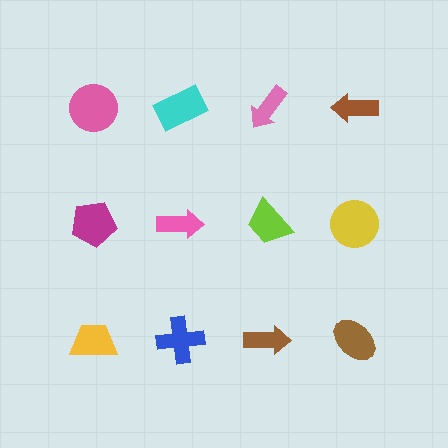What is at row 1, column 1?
A pink circle.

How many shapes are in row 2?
4 shapes.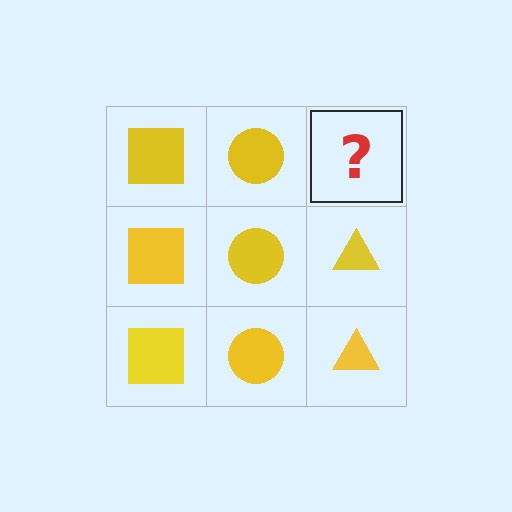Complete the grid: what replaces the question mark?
The question mark should be replaced with a yellow triangle.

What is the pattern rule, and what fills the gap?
The rule is that each column has a consistent shape. The gap should be filled with a yellow triangle.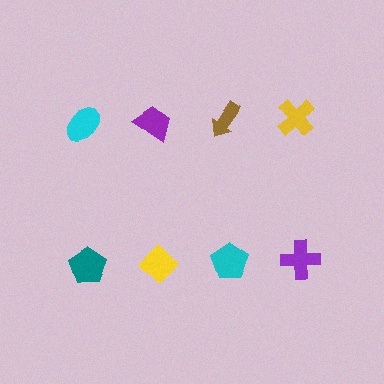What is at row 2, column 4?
A purple cross.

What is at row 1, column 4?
A yellow cross.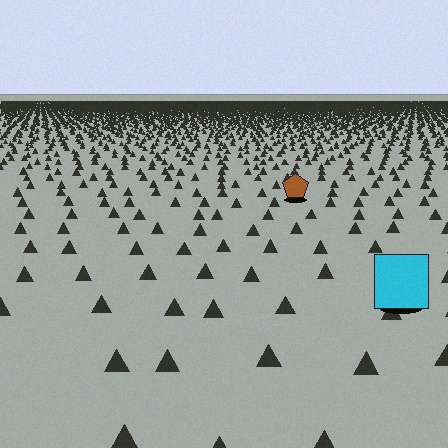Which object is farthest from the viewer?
The brown pentagon is farthest from the viewer. It appears smaller and the ground texture around it is denser.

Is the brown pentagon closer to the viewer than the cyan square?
No. The cyan square is closer — you can tell from the texture gradient: the ground texture is coarser near it.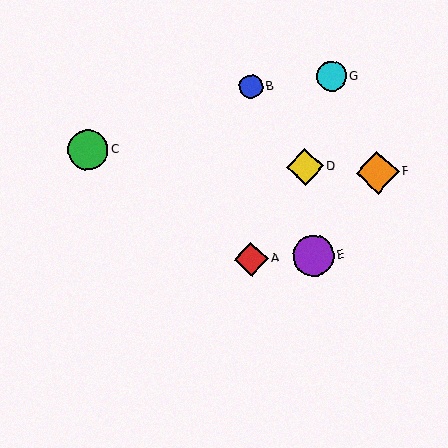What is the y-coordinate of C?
Object C is at y≈150.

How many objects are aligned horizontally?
2 objects (A, E) are aligned horizontally.